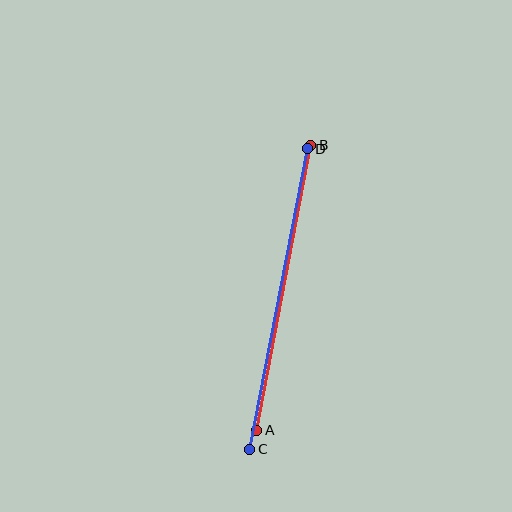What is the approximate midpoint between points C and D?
The midpoint is at approximately (278, 299) pixels.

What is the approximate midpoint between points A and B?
The midpoint is at approximately (284, 288) pixels.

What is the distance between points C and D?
The distance is approximately 306 pixels.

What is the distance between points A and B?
The distance is approximately 290 pixels.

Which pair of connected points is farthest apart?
Points C and D are farthest apart.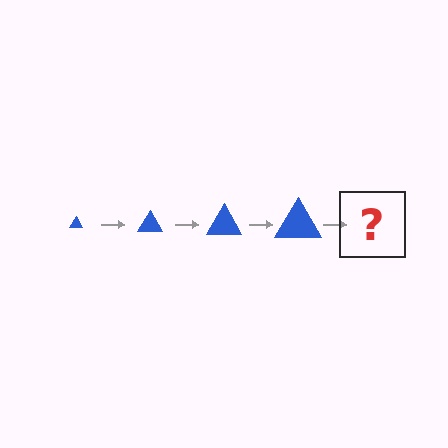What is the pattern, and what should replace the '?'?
The pattern is that the triangle gets progressively larger each step. The '?' should be a blue triangle, larger than the previous one.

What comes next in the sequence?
The next element should be a blue triangle, larger than the previous one.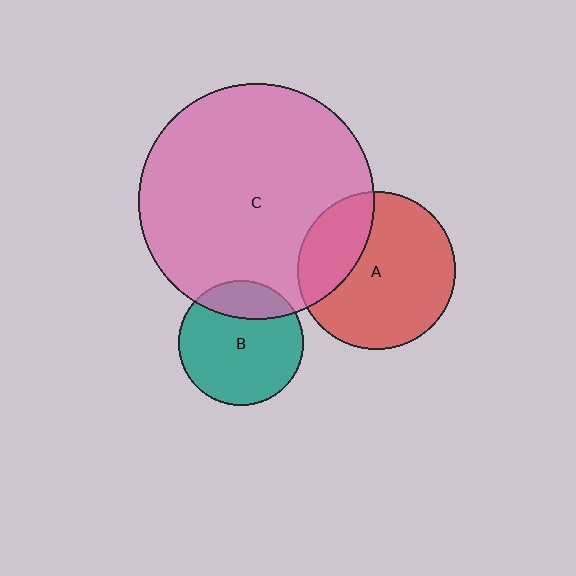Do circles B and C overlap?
Yes.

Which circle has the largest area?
Circle C (pink).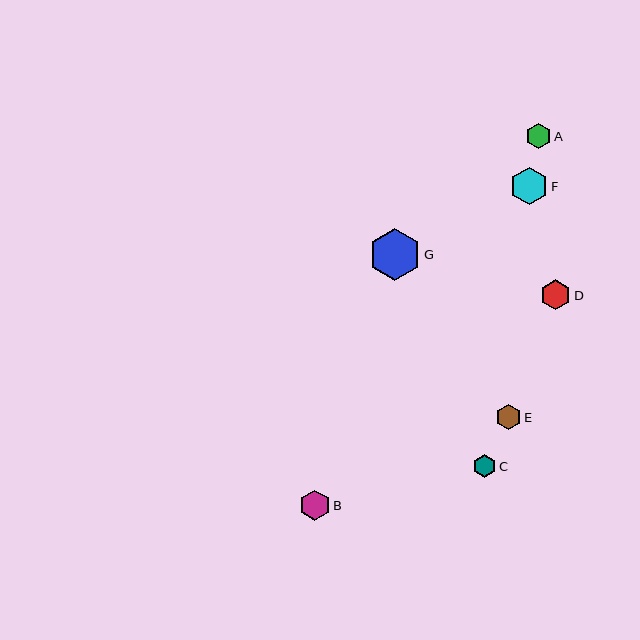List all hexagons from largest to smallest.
From largest to smallest: G, F, B, D, E, A, C.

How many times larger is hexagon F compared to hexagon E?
Hexagon F is approximately 1.5 times the size of hexagon E.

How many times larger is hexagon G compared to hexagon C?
Hexagon G is approximately 2.3 times the size of hexagon C.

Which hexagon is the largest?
Hexagon G is the largest with a size of approximately 52 pixels.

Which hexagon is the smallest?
Hexagon C is the smallest with a size of approximately 23 pixels.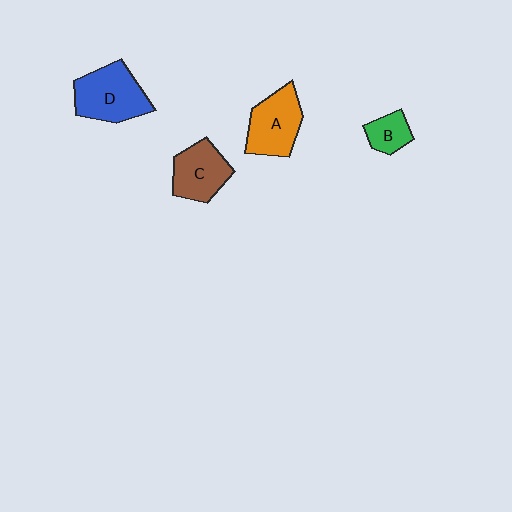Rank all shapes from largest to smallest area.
From largest to smallest: D (blue), A (orange), C (brown), B (green).